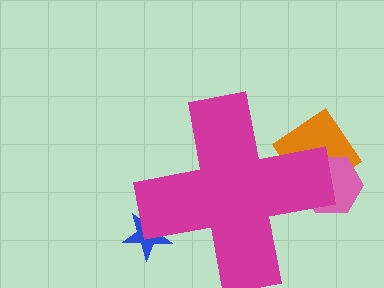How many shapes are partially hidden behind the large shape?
3 shapes are partially hidden.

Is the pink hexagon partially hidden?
Yes, the pink hexagon is partially hidden behind the magenta cross.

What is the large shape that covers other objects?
A magenta cross.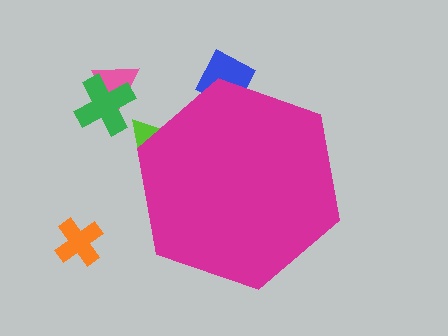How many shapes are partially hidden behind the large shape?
2 shapes are partially hidden.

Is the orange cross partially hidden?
No, the orange cross is fully visible.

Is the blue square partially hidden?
Yes, the blue square is partially hidden behind the magenta hexagon.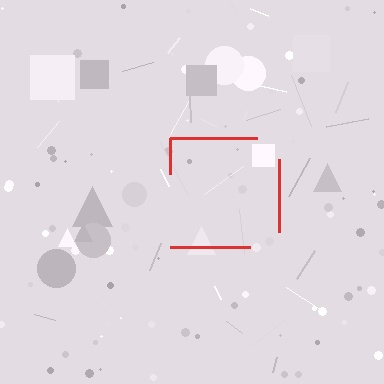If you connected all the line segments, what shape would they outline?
They would outline a square.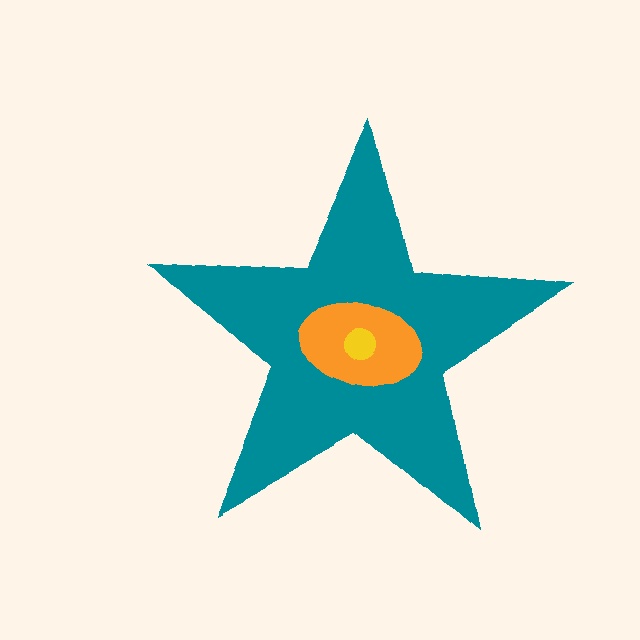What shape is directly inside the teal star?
The orange ellipse.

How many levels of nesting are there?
3.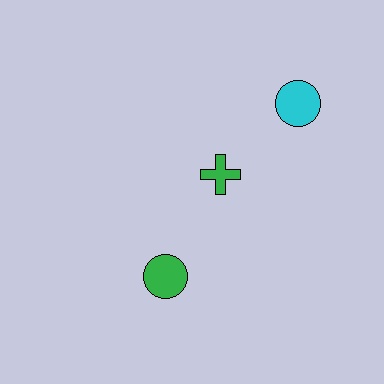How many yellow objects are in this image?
There are no yellow objects.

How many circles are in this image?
There are 2 circles.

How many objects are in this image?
There are 3 objects.